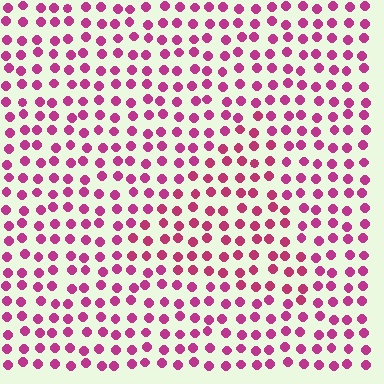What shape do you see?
I see a triangle.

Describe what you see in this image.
The image is filled with small magenta elements in a uniform arrangement. A triangle-shaped region is visible where the elements are tinted to a slightly different hue, forming a subtle color boundary.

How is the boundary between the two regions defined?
The boundary is defined purely by a slight shift in hue (about 13 degrees). Spacing, size, and orientation are identical on both sides.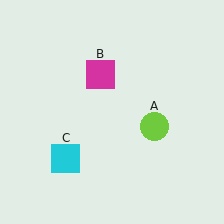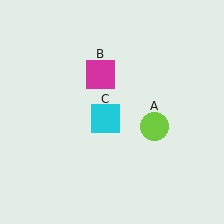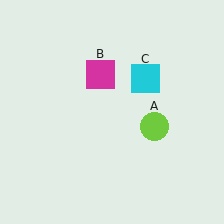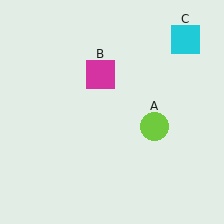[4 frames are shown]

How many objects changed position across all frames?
1 object changed position: cyan square (object C).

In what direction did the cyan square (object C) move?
The cyan square (object C) moved up and to the right.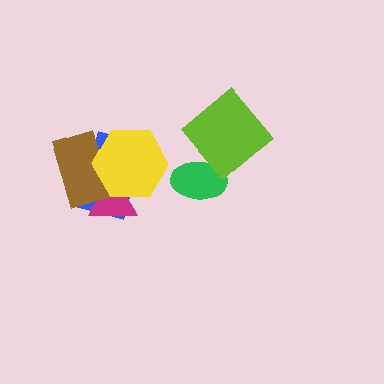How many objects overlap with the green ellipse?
1 object overlaps with the green ellipse.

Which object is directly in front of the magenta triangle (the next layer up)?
The brown rectangle is directly in front of the magenta triangle.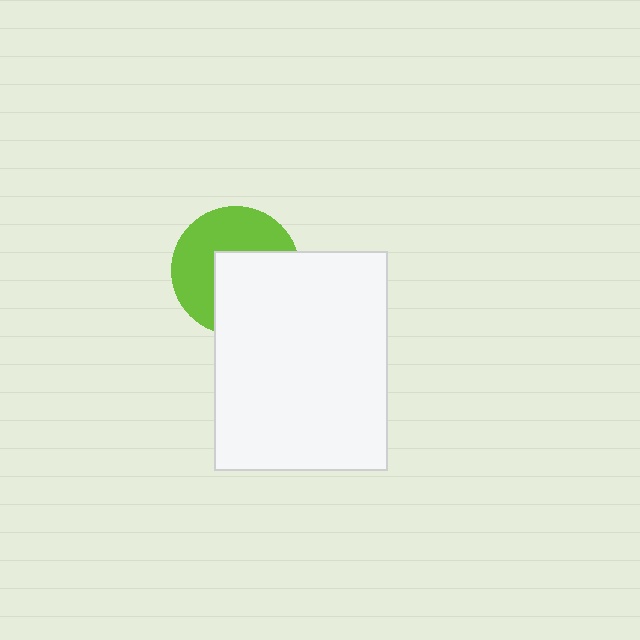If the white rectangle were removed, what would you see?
You would see the complete lime circle.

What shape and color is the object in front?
The object in front is a white rectangle.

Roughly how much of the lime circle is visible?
About half of it is visible (roughly 52%).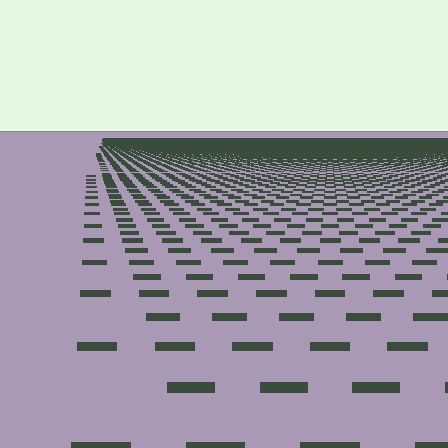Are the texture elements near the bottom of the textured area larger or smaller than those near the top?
Larger. Near the bottom, elements are closer to the viewer and appear at a bigger on-screen size.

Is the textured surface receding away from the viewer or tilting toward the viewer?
The surface is receding away from the viewer. Texture elements get smaller and denser toward the top.